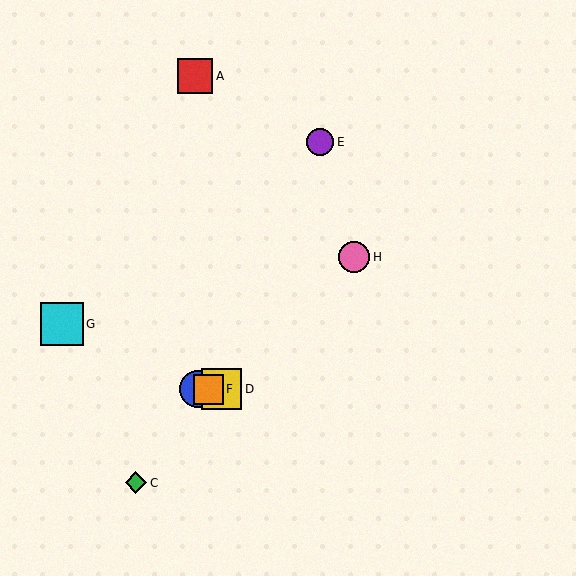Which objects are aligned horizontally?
Objects B, D, F are aligned horizontally.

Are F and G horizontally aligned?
No, F is at y≈389 and G is at y≈324.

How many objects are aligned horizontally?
3 objects (B, D, F) are aligned horizontally.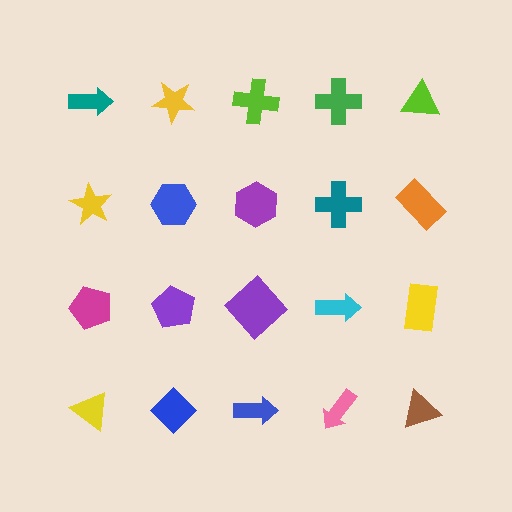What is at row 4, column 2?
A blue diamond.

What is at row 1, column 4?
A green cross.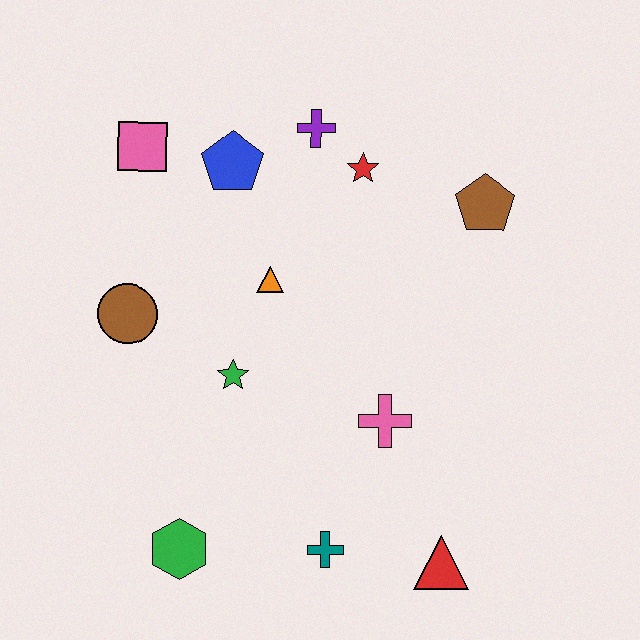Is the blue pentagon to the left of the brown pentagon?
Yes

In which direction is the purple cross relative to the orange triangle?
The purple cross is above the orange triangle.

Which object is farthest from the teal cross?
The pink square is farthest from the teal cross.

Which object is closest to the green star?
The orange triangle is closest to the green star.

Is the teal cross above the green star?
No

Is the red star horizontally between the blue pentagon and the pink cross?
Yes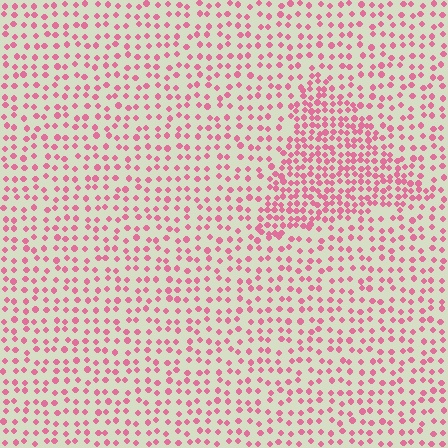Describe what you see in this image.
The image contains small pink elements arranged at two different densities. A triangle-shaped region is visible where the elements are more densely packed than the surrounding area.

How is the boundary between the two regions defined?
The boundary is defined by a change in element density (approximately 2.0x ratio). All elements are the same color, size, and shape.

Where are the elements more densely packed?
The elements are more densely packed inside the triangle boundary.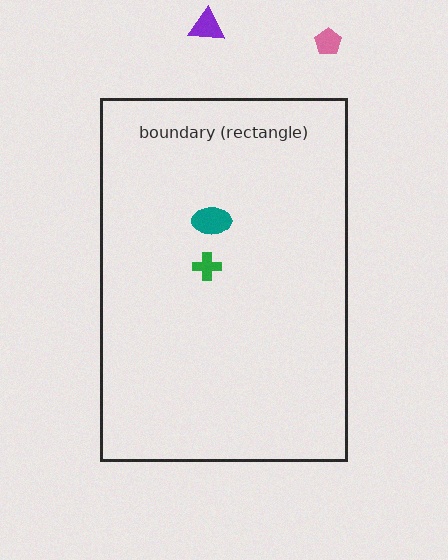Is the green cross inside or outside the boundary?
Inside.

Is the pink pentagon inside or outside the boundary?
Outside.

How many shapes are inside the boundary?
2 inside, 2 outside.